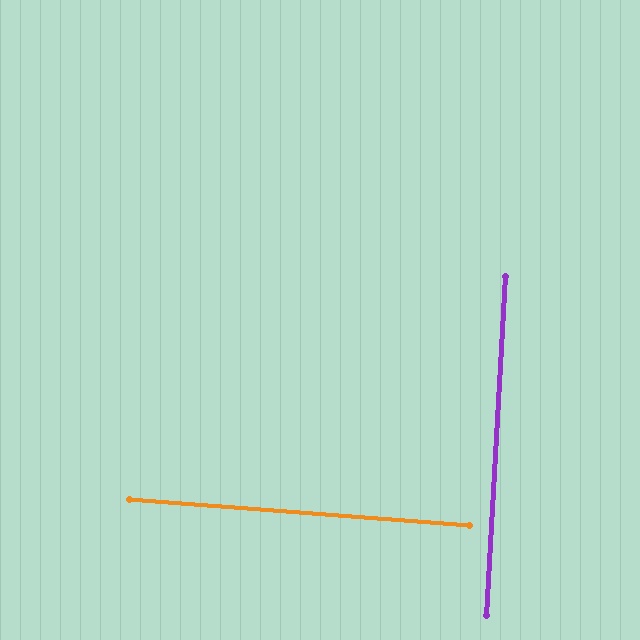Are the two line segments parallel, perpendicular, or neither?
Perpendicular — they meet at approximately 89°.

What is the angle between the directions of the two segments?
Approximately 89 degrees.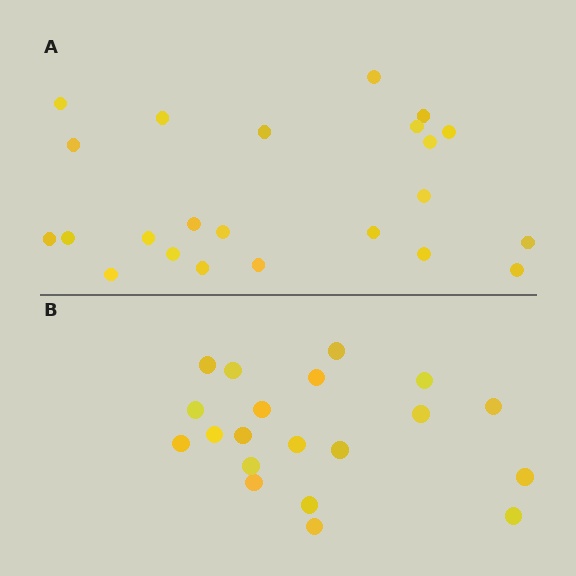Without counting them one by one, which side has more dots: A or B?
Region A (the top region) has more dots.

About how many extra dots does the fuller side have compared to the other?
Region A has just a few more — roughly 2 or 3 more dots than region B.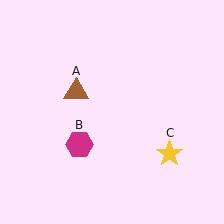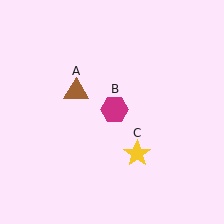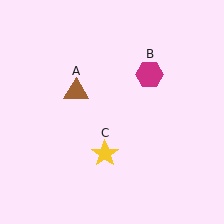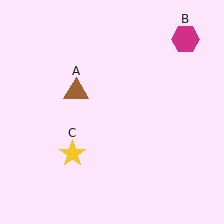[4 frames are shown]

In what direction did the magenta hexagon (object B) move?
The magenta hexagon (object B) moved up and to the right.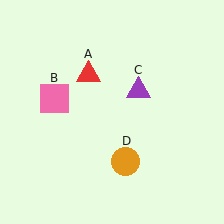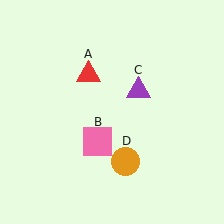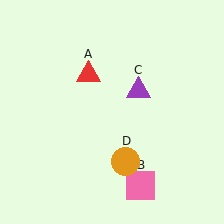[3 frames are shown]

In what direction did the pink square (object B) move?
The pink square (object B) moved down and to the right.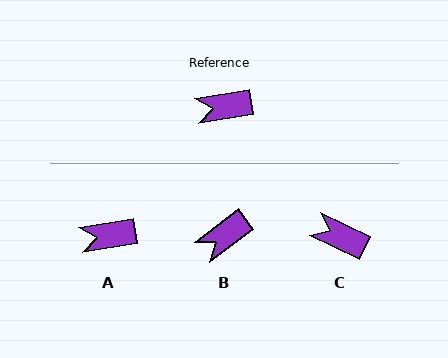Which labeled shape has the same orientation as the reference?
A.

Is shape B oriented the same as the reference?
No, it is off by about 28 degrees.